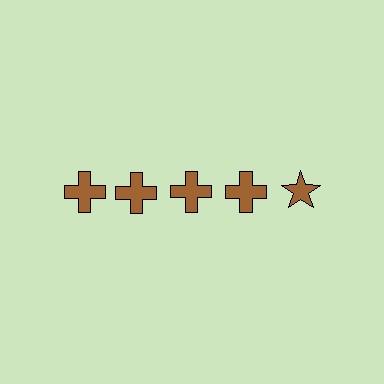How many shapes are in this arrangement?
There are 5 shapes arranged in a grid pattern.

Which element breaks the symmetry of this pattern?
The brown star in the top row, rightmost column breaks the symmetry. All other shapes are brown crosses.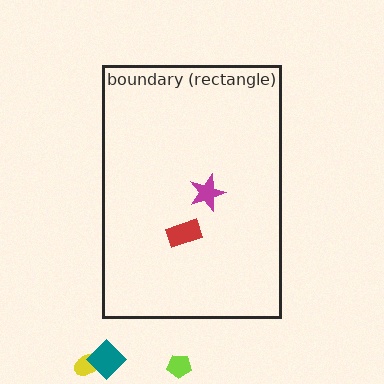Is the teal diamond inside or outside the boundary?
Outside.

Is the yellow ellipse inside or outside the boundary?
Outside.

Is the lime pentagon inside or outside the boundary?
Outside.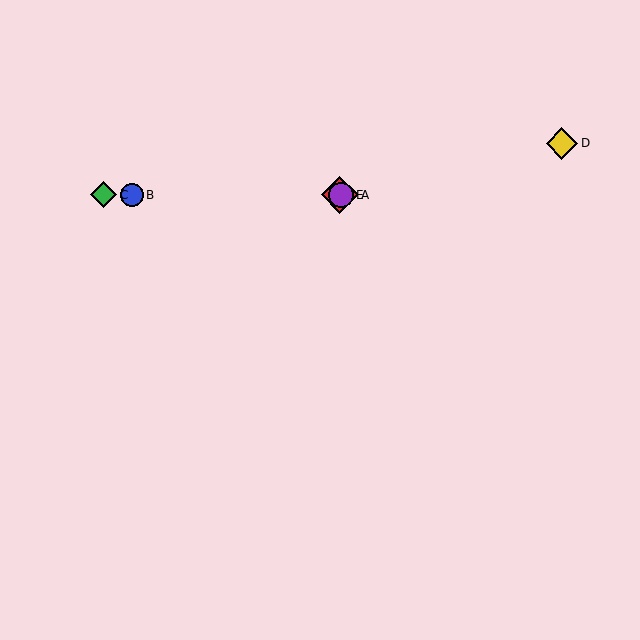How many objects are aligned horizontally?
4 objects (A, B, C, E) are aligned horizontally.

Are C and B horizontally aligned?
Yes, both are at y≈195.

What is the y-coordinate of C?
Object C is at y≈195.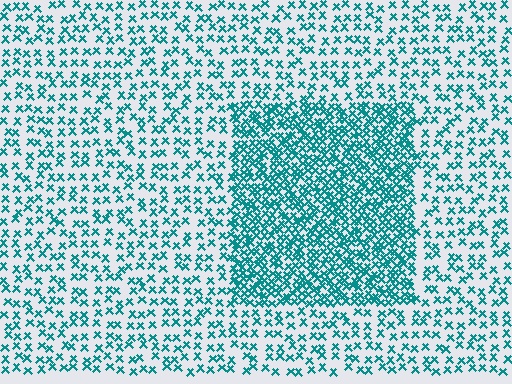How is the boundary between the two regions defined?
The boundary is defined by a change in element density (approximately 2.4x ratio). All elements are the same color, size, and shape.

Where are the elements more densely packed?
The elements are more densely packed inside the rectangle boundary.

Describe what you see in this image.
The image contains small teal elements arranged at two different densities. A rectangle-shaped region is visible where the elements are more densely packed than the surrounding area.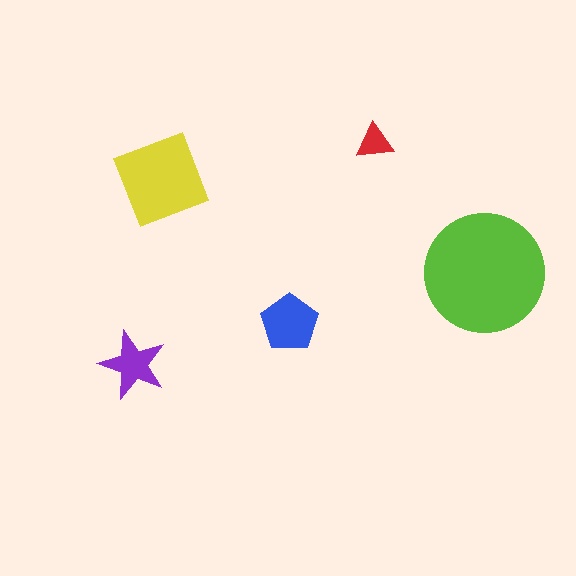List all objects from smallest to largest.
The red triangle, the purple star, the blue pentagon, the yellow diamond, the lime circle.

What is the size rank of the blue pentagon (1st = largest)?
3rd.